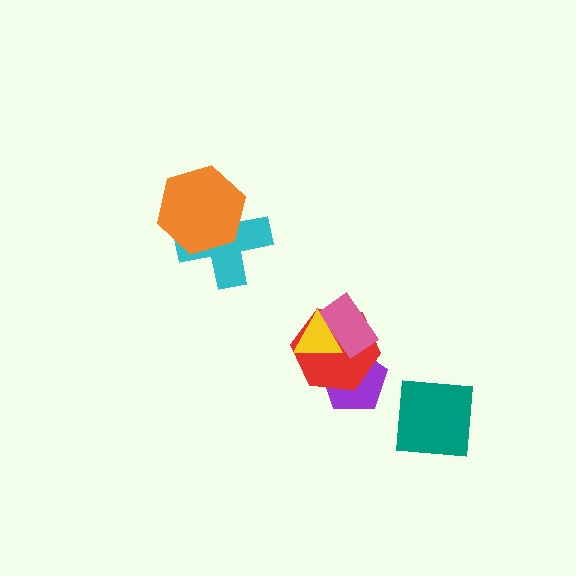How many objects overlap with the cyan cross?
1 object overlaps with the cyan cross.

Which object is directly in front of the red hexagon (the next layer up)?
The pink rectangle is directly in front of the red hexagon.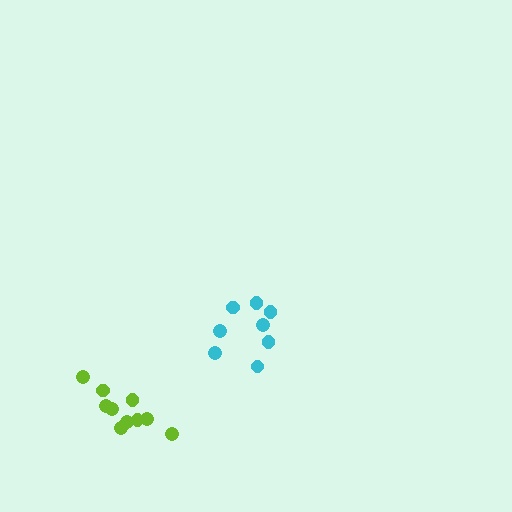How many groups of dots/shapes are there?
There are 2 groups.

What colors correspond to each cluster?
The clusters are colored: lime, cyan.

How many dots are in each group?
Group 1: 10 dots, Group 2: 8 dots (18 total).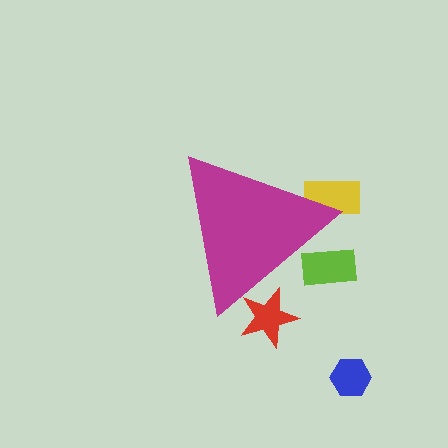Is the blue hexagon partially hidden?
No, the blue hexagon is fully visible.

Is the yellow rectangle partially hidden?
Yes, the yellow rectangle is partially hidden behind the magenta triangle.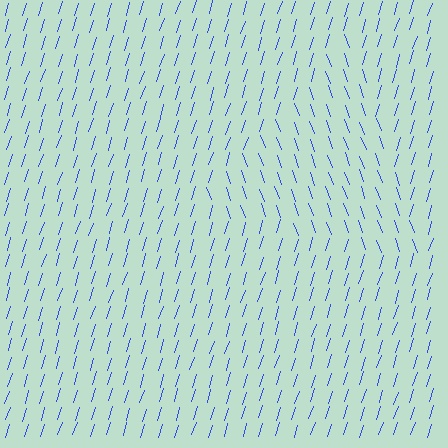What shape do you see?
I see a triangle.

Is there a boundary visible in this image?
Yes, there is a texture boundary formed by a change in line orientation.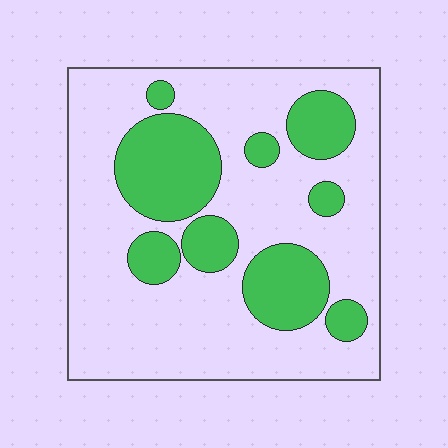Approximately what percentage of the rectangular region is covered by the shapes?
Approximately 30%.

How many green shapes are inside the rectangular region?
9.